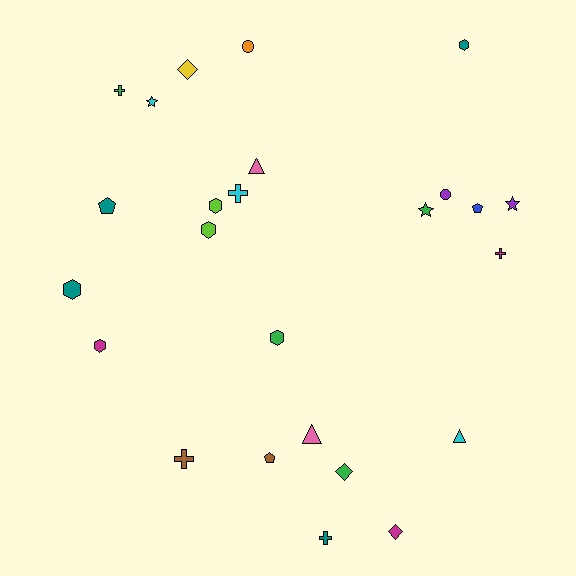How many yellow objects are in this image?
There is 1 yellow object.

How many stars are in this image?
There are 3 stars.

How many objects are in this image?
There are 25 objects.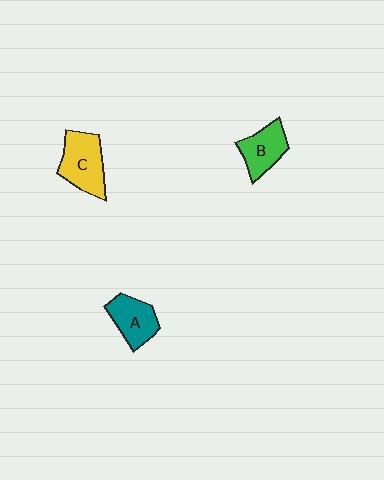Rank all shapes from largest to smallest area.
From largest to smallest: C (yellow), A (teal), B (green).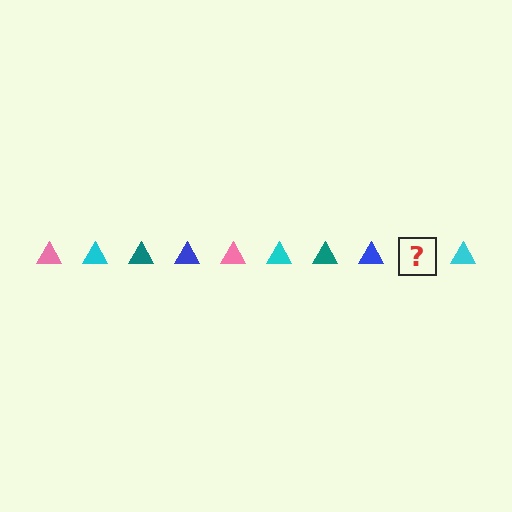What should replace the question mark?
The question mark should be replaced with a pink triangle.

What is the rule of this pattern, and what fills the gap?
The rule is that the pattern cycles through pink, cyan, teal, blue triangles. The gap should be filled with a pink triangle.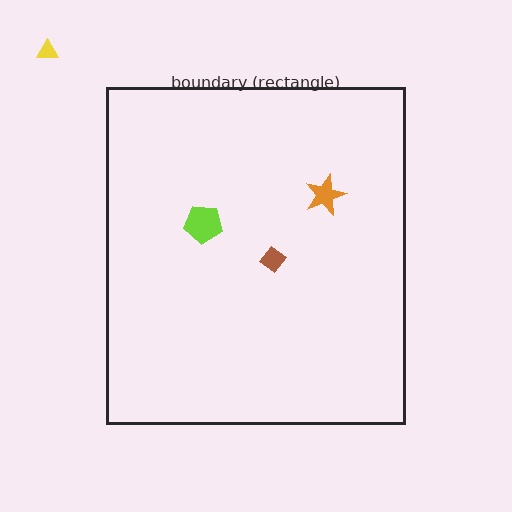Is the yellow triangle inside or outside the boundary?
Outside.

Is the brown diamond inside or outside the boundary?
Inside.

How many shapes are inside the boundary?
3 inside, 1 outside.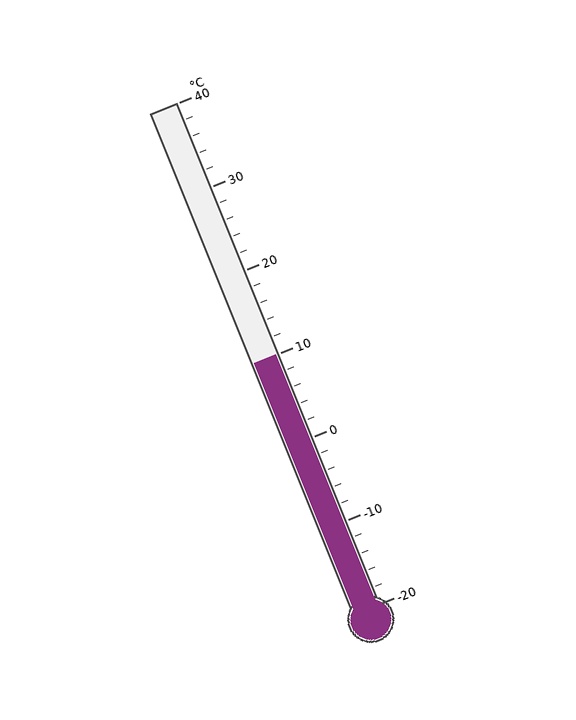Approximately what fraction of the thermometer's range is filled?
The thermometer is filled to approximately 50% of its range.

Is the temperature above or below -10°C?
The temperature is above -10°C.